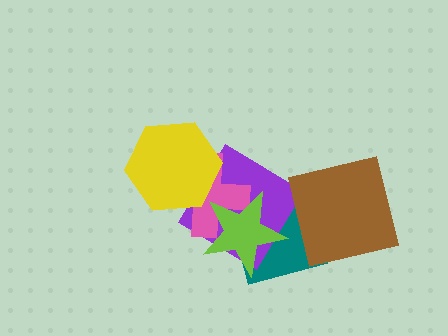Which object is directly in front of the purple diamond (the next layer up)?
The pink cross is directly in front of the purple diamond.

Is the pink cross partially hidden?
Yes, it is partially covered by another shape.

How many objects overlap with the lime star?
3 objects overlap with the lime star.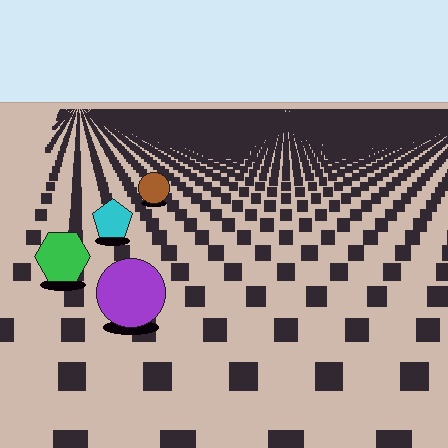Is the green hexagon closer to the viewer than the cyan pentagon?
Yes. The green hexagon is closer — you can tell from the texture gradient: the ground texture is coarser near it.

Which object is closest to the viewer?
The purple circle is closest. The texture marks near it are larger and more spread out.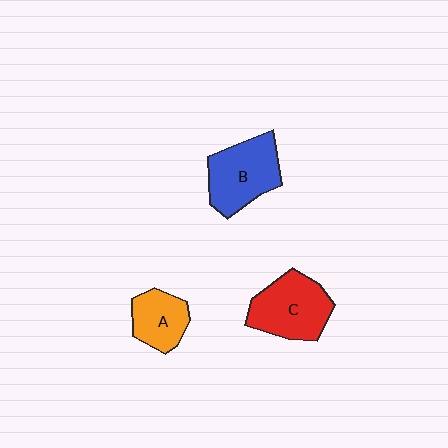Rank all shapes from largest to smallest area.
From largest to smallest: C (red), B (blue), A (orange).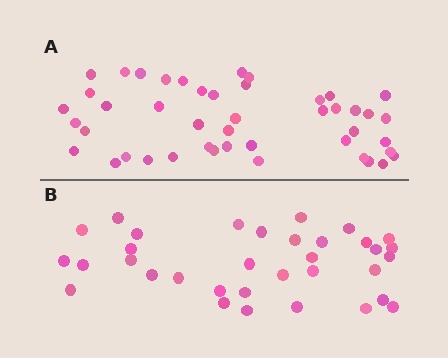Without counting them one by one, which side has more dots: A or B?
Region A (the top region) has more dots.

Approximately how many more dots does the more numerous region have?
Region A has roughly 12 or so more dots than region B.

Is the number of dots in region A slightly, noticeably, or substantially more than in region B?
Region A has noticeably more, but not dramatically so. The ratio is roughly 1.3 to 1.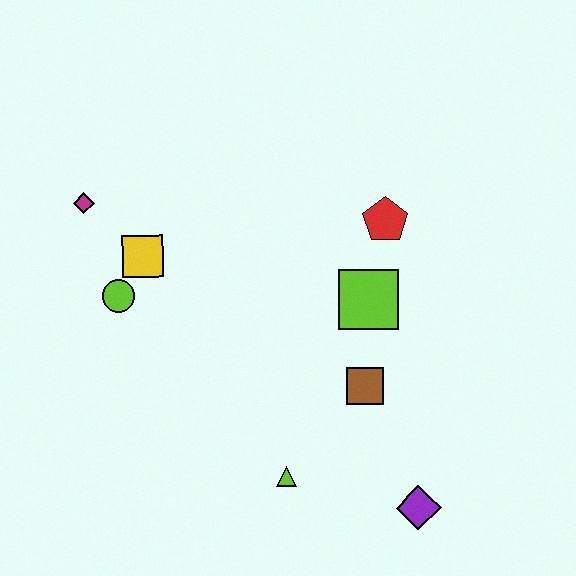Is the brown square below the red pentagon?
Yes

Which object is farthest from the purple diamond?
The magenta diamond is farthest from the purple diamond.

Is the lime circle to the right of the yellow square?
No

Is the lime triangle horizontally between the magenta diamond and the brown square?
Yes